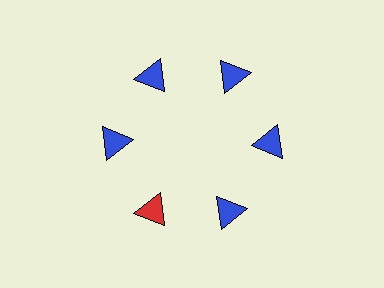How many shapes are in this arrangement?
There are 6 shapes arranged in a ring pattern.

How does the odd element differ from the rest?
It has a different color: red instead of blue.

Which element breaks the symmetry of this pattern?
The red triangle at roughly the 7 o'clock position breaks the symmetry. All other shapes are blue triangles.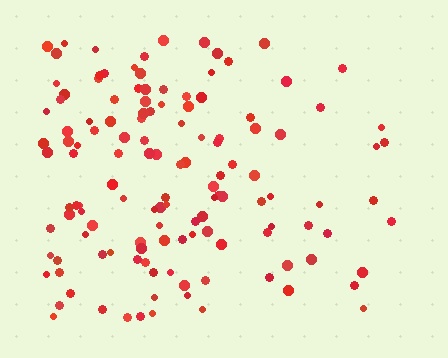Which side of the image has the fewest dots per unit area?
The right.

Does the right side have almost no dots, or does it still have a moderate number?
Still a moderate number, just noticeably fewer than the left.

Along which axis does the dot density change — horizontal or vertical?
Horizontal.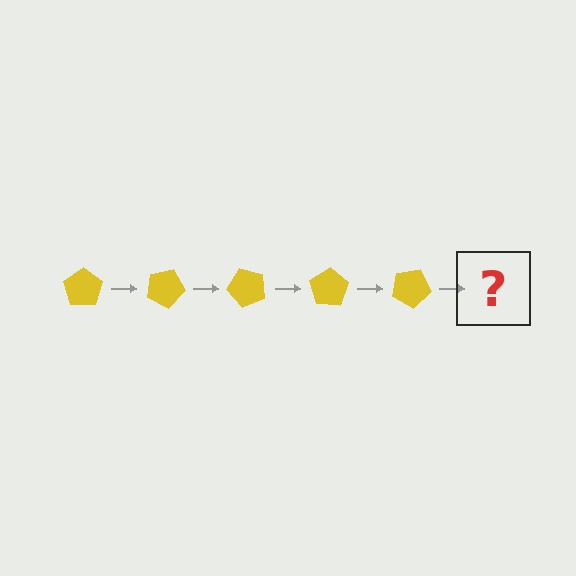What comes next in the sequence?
The next element should be a yellow pentagon rotated 125 degrees.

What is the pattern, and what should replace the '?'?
The pattern is that the pentagon rotates 25 degrees each step. The '?' should be a yellow pentagon rotated 125 degrees.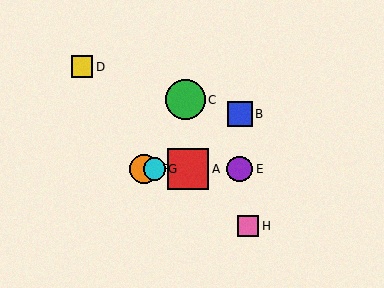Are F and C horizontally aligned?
No, F is at y≈169 and C is at y≈100.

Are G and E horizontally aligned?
Yes, both are at y≈169.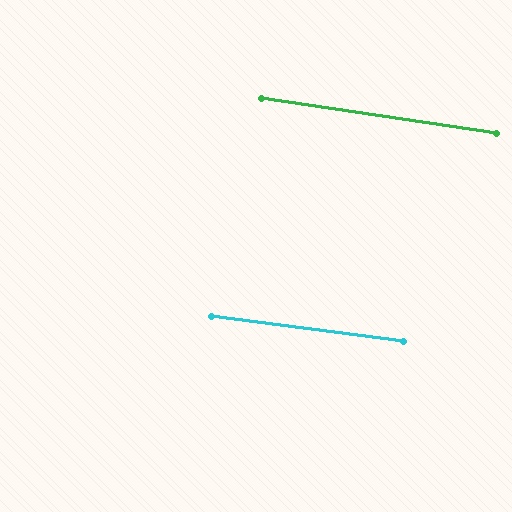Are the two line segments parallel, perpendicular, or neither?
Parallel — their directions differ by only 1.1°.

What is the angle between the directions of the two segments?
Approximately 1 degree.